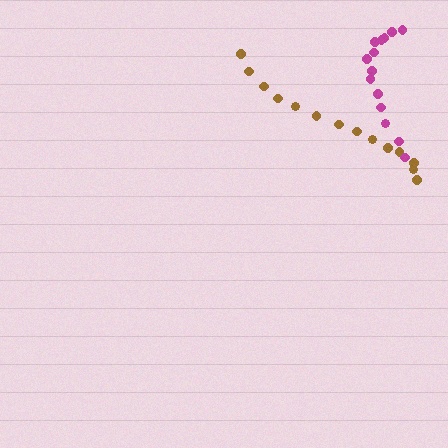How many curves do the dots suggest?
There are 2 distinct paths.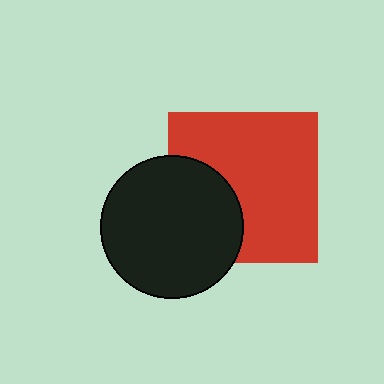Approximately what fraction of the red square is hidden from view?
Roughly 31% of the red square is hidden behind the black circle.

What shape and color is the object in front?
The object in front is a black circle.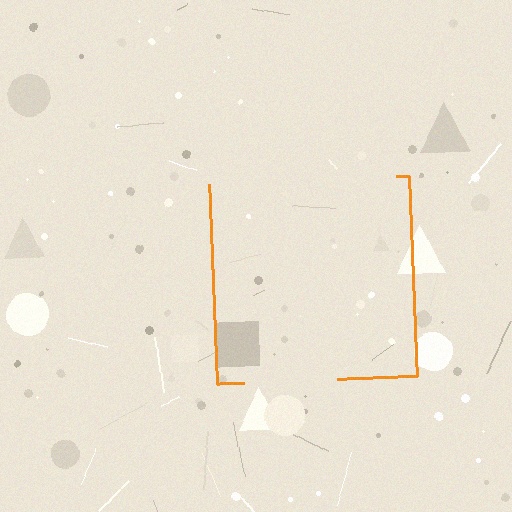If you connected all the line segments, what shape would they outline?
They would outline a square.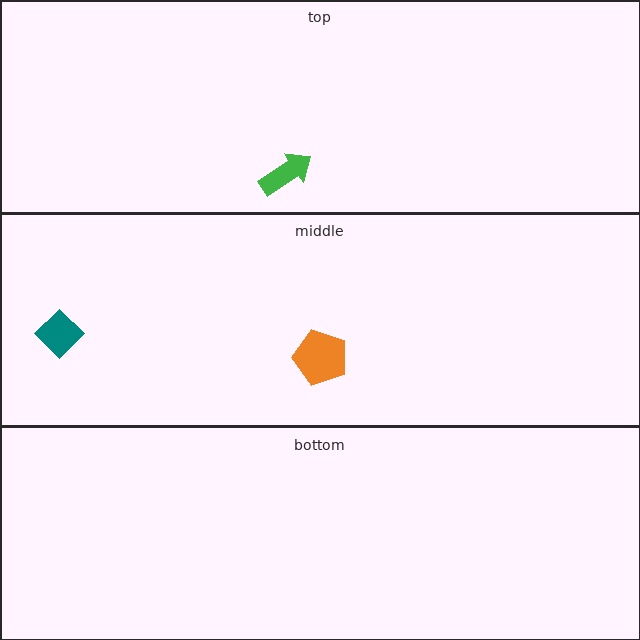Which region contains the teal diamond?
The middle region.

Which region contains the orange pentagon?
The middle region.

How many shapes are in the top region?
1.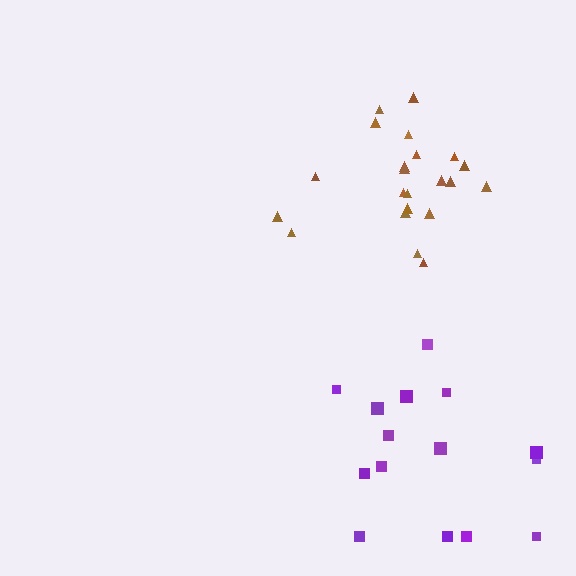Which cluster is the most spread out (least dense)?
Purple.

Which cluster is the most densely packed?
Brown.